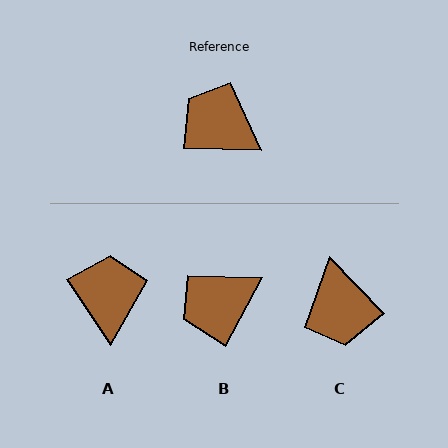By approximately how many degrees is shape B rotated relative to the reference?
Approximately 64 degrees counter-clockwise.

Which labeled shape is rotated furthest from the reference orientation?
C, about 136 degrees away.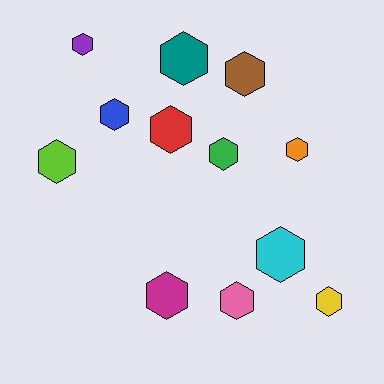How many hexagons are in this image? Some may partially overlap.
There are 12 hexagons.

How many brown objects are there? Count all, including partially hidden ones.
There is 1 brown object.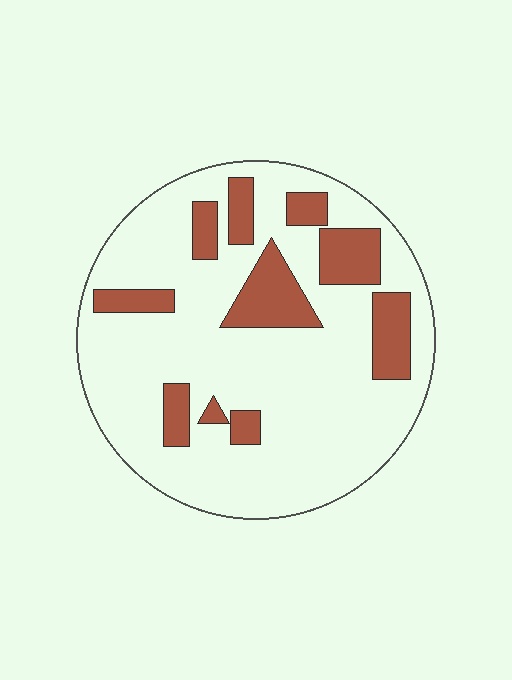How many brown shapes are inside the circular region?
10.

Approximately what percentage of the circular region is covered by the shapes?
Approximately 20%.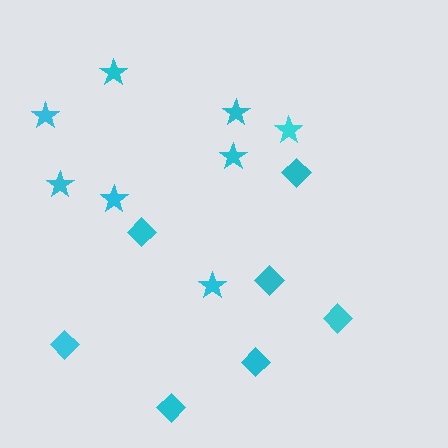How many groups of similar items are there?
There are 2 groups: one group of diamonds (7) and one group of stars (8).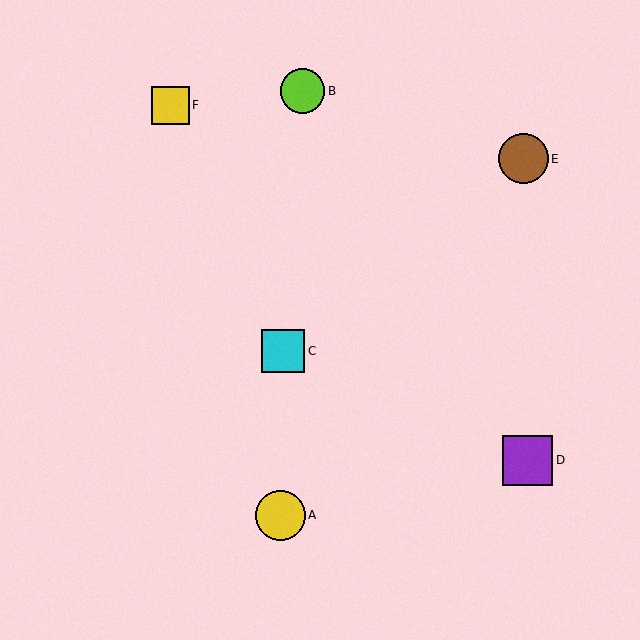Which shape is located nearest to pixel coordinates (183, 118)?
The yellow square (labeled F) at (170, 105) is nearest to that location.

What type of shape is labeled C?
Shape C is a cyan square.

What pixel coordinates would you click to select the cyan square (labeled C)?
Click at (283, 351) to select the cyan square C.